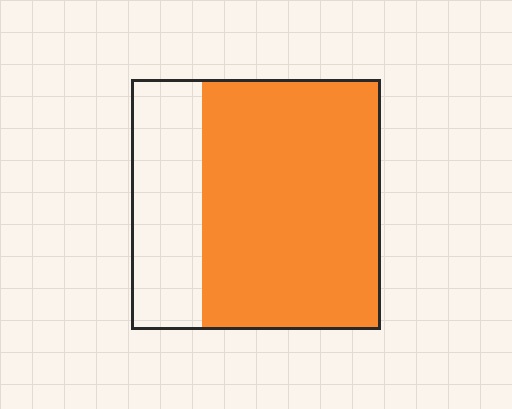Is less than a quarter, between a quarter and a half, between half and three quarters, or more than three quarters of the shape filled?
Between half and three quarters.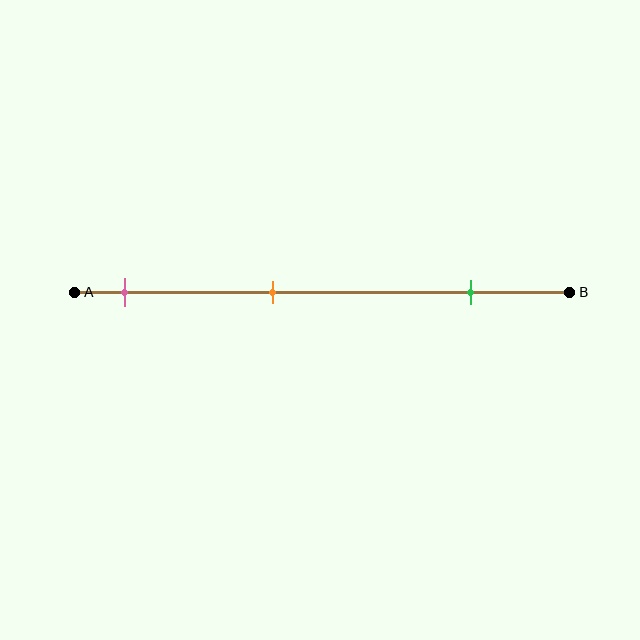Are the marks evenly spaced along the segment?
Yes, the marks are approximately evenly spaced.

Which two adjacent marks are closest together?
The pink and orange marks are the closest adjacent pair.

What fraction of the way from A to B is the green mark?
The green mark is approximately 80% (0.8) of the way from A to B.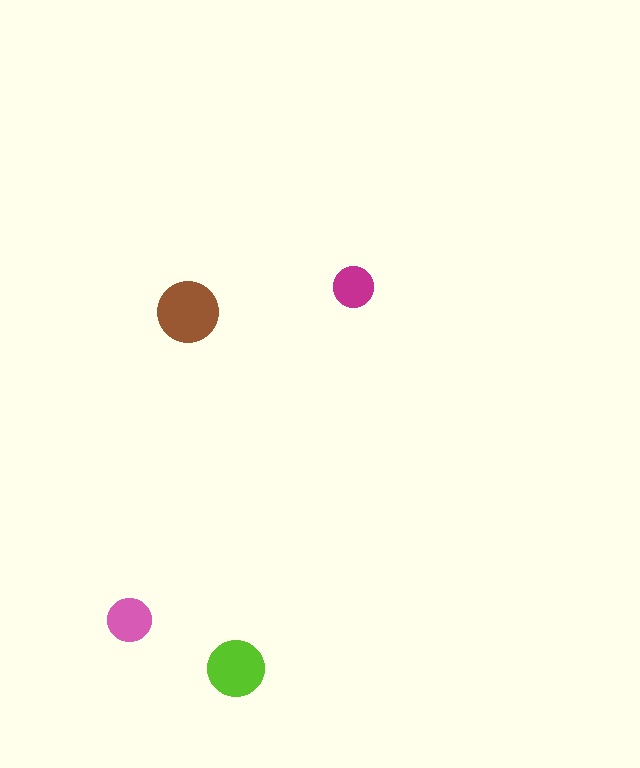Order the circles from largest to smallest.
the brown one, the lime one, the pink one, the magenta one.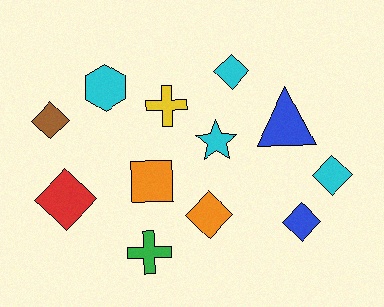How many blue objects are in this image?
There are 2 blue objects.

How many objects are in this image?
There are 12 objects.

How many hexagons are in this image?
There is 1 hexagon.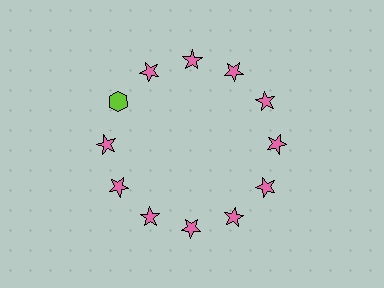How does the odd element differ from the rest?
It differs in both color (lime instead of pink) and shape (hexagon instead of star).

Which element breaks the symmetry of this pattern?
The lime hexagon at roughly the 10 o'clock position breaks the symmetry. All other shapes are pink stars.